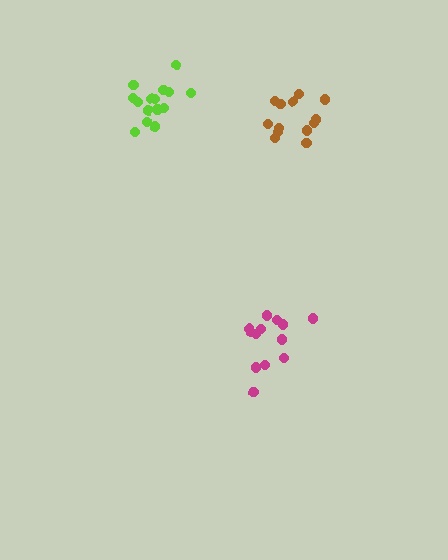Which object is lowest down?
The magenta cluster is bottommost.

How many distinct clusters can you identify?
There are 3 distinct clusters.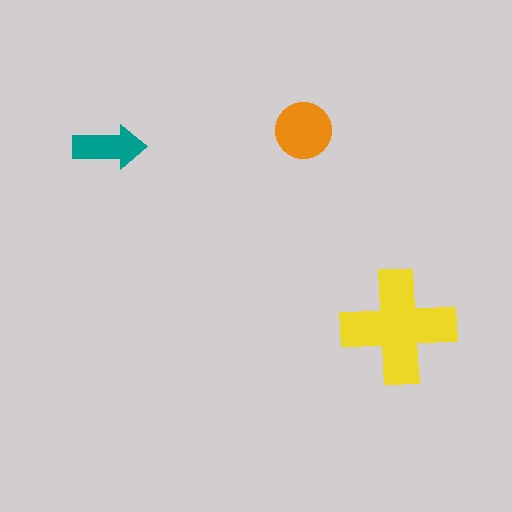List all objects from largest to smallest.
The yellow cross, the orange circle, the teal arrow.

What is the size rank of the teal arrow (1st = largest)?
3rd.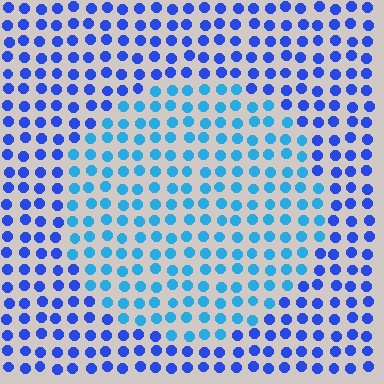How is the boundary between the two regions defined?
The boundary is defined purely by a slight shift in hue (about 32 degrees). Spacing, size, and orientation are identical on both sides.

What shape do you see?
I see a circle.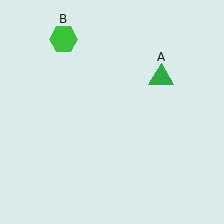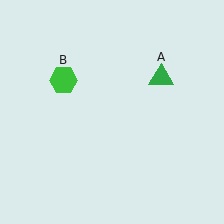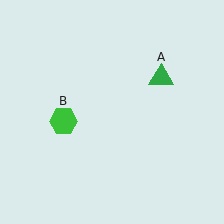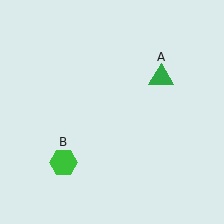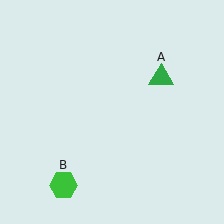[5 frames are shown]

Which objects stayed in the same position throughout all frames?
Green triangle (object A) remained stationary.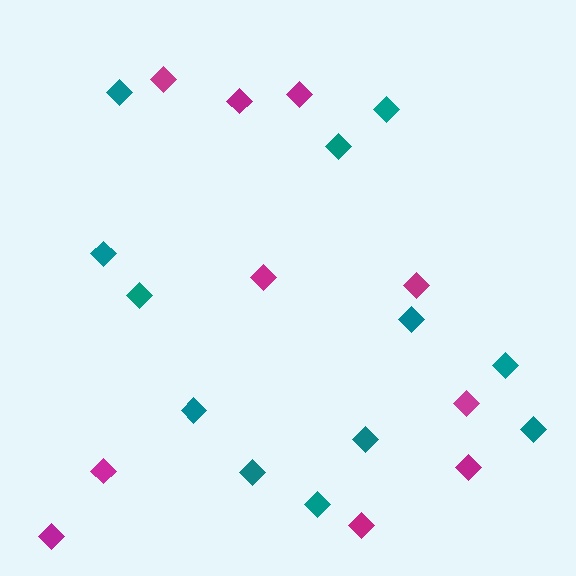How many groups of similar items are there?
There are 2 groups: one group of teal diamonds (12) and one group of magenta diamonds (10).